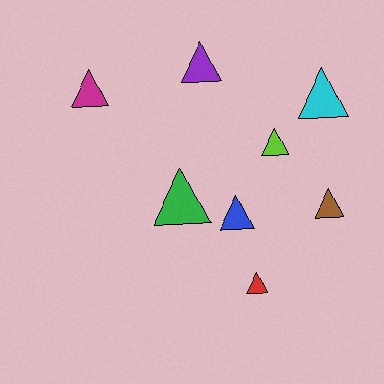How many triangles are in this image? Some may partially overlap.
There are 8 triangles.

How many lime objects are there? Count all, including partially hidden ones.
There is 1 lime object.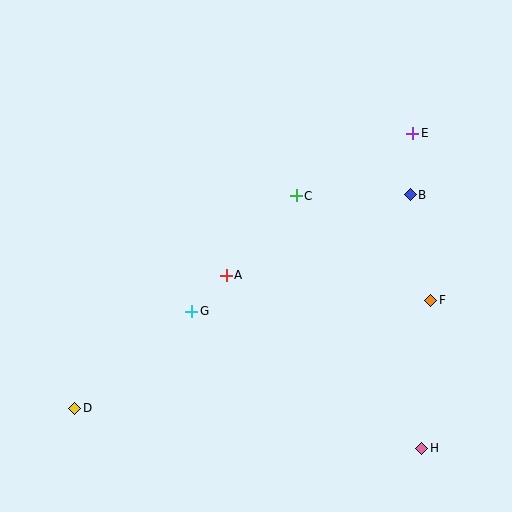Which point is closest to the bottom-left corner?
Point D is closest to the bottom-left corner.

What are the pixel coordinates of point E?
Point E is at (413, 133).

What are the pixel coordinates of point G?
Point G is at (192, 311).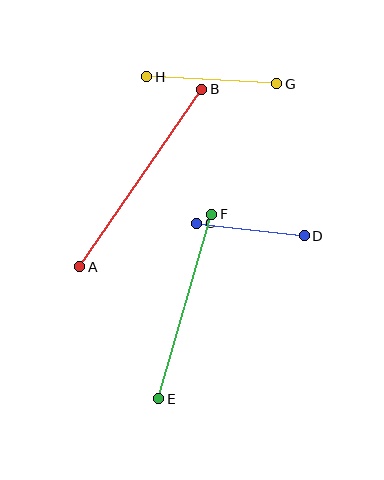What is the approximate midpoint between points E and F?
The midpoint is at approximately (185, 306) pixels.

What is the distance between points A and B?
The distance is approximately 215 pixels.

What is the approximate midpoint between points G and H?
The midpoint is at approximately (212, 80) pixels.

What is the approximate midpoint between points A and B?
The midpoint is at approximately (141, 178) pixels.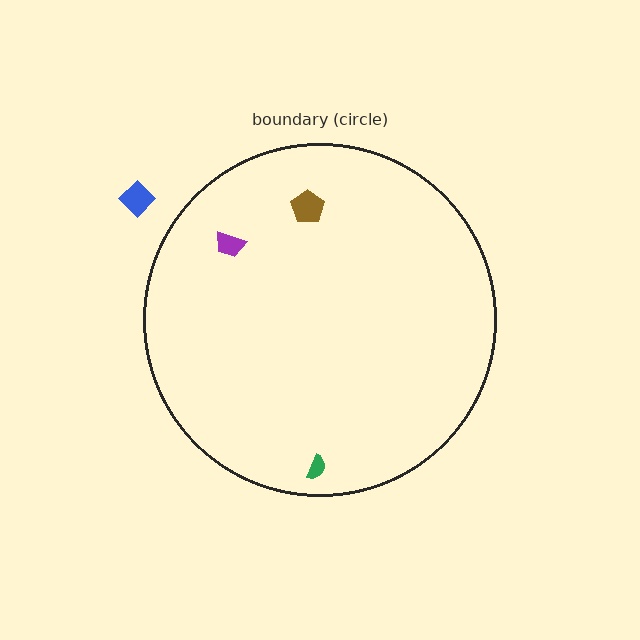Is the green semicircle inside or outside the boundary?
Inside.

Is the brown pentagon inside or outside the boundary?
Inside.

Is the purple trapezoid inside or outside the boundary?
Inside.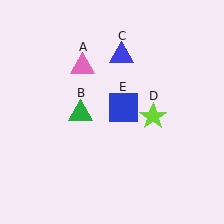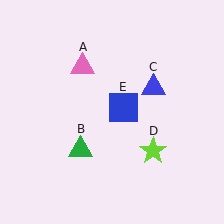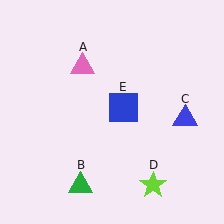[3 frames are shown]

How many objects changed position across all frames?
3 objects changed position: green triangle (object B), blue triangle (object C), lime star (object D).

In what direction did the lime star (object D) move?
The lime star (object D) moved down.